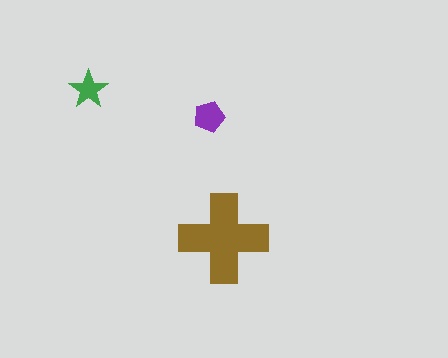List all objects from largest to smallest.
The brown cross, the purple pentagon, the green star.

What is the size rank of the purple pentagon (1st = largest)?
2nd.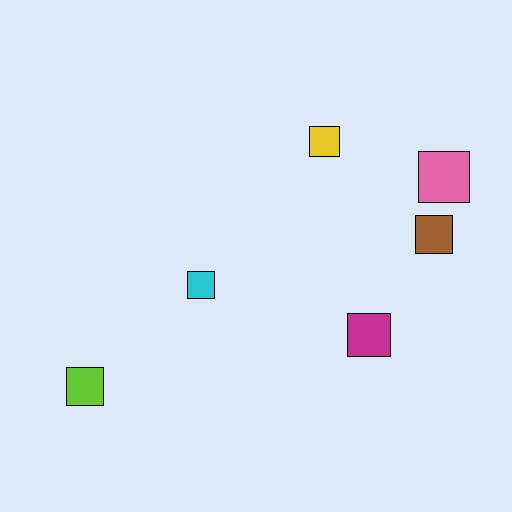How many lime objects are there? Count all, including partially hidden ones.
There is 1 lime object.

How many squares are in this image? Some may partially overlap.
There are 6 squares.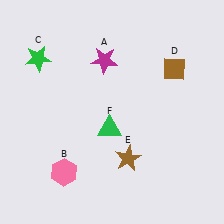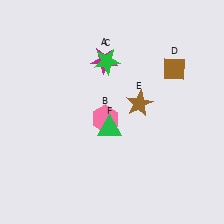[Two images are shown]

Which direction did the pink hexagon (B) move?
The pink hexagon (B) moved up.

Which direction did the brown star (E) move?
The brown star (E) moved up.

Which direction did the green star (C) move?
The green star (C) moved right.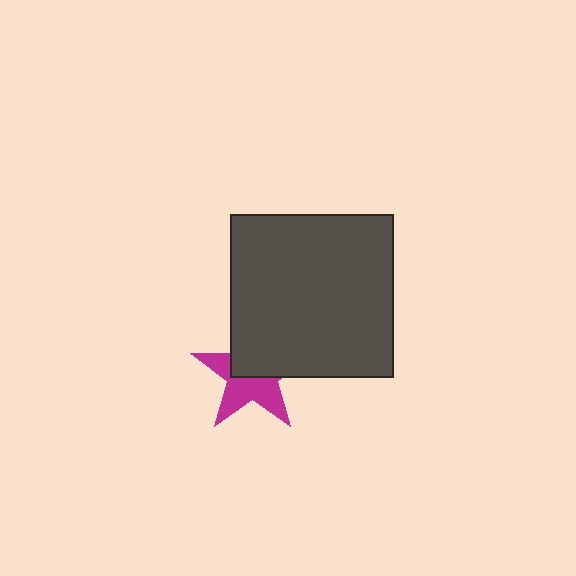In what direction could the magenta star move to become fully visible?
The magenta star could move toward the lower-left. That would shift it out from behind the dark gray square entirely.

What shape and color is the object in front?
The object in front is a dark gray square.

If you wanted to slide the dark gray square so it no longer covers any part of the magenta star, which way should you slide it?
Slide it toward the upper-right — that is the most direct way to separate the two shapes.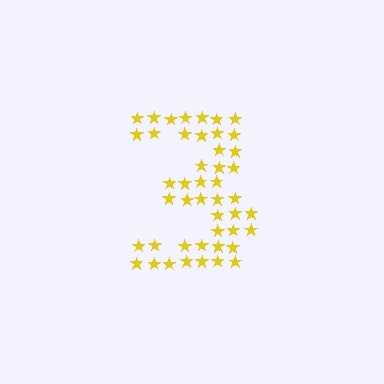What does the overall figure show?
The overall figure shows the digit 3.